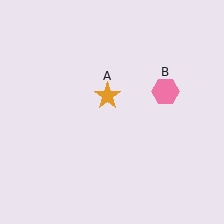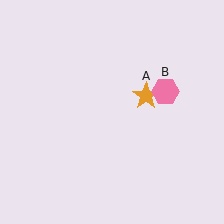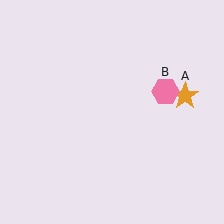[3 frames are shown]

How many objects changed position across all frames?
1 object changed position: orange star (object A).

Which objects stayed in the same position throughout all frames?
Pink hexagon (object B) remained stationary.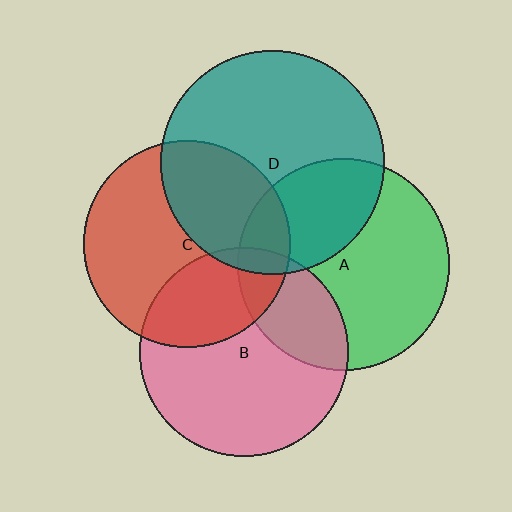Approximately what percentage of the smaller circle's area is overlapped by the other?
Approximately 15%.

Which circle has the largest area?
Circle D (teal).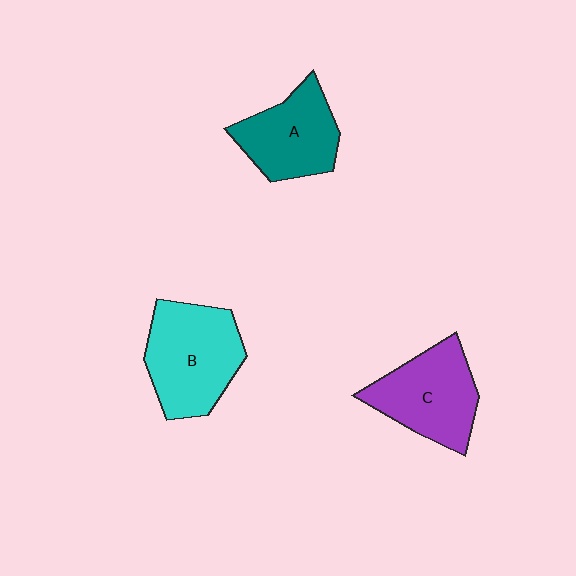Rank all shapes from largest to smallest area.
From largest to smallest: B (cyan), C (purple), A (teal).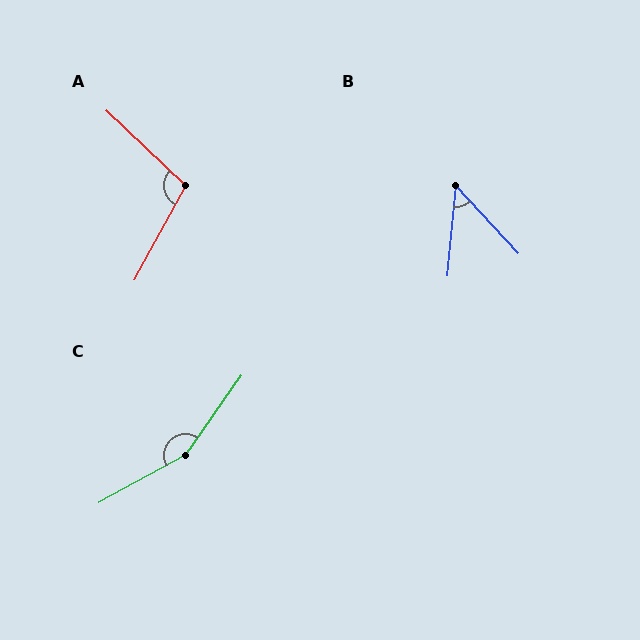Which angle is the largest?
C, at approximately 153 degrees.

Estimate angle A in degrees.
Approximately 105 degrees.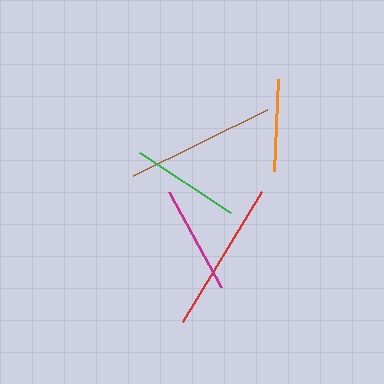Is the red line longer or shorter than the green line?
The red line is longer than the green line.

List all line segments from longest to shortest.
From longest to shortest: red, brown, green, magenta, orange.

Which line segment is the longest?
The red line is the longest at approximately 152 pixels.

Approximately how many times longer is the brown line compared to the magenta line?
The brown line is approximately 1.4 times the length of the magenta line.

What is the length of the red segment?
The red segment is approximately 152 pixels long.